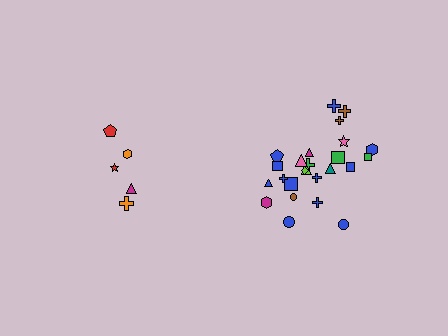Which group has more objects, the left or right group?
The right group.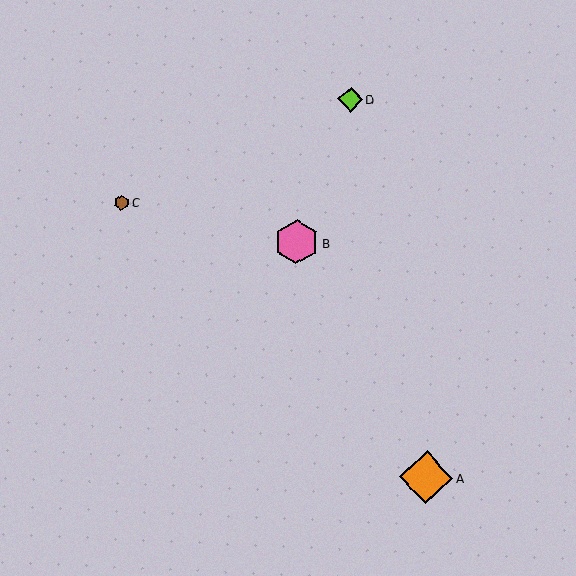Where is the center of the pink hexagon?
The center of the pink hexagon is at (297, 242).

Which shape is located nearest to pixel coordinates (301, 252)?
The pink hexagon (labeled B) at (297, 242) is nearest to that location.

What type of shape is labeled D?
Shape D is a lime diamond.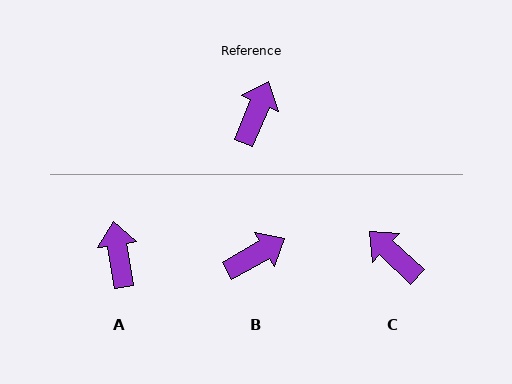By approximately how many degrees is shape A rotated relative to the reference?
Approximately 32 degrees counter-clockwise.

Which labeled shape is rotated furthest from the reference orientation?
C, about 70 degrees away.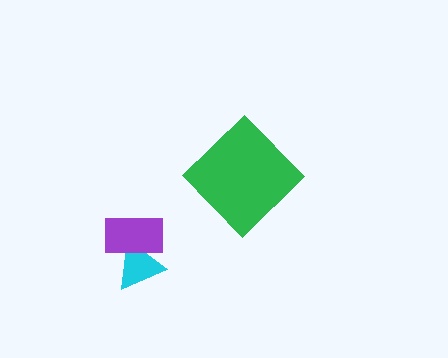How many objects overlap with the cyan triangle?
1 object overlaps with the cyan triangle.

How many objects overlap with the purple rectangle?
1 object overlaps with the purple rectangle.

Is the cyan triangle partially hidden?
Yes, it is partially covered by another shape.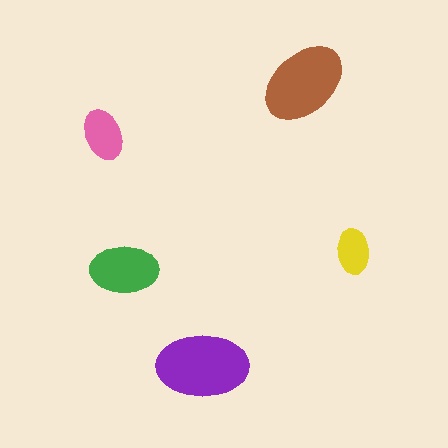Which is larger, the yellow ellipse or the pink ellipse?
The pink one.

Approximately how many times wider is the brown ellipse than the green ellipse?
About 1.5 times wider.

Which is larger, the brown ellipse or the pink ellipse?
The brown one.